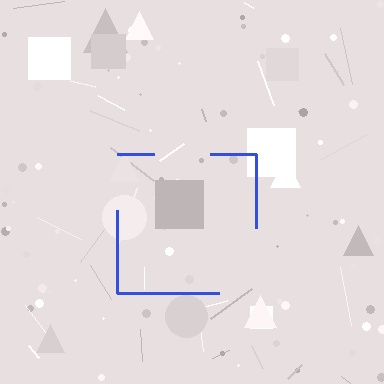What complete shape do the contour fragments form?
The contour fragments form a square.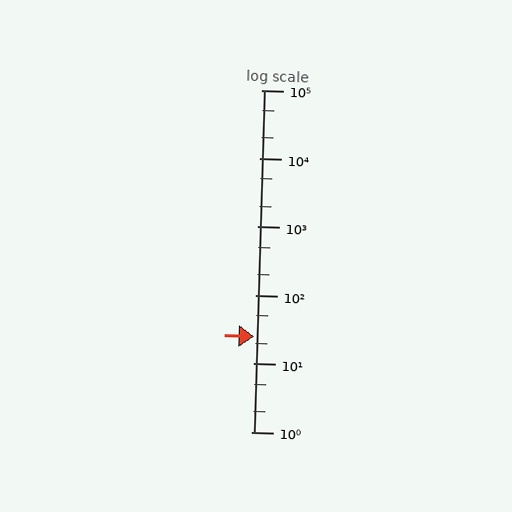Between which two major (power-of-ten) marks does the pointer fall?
The pointer is between 10 and 100.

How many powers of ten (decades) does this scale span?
The scale spans 5 decades, from 1 to 100000.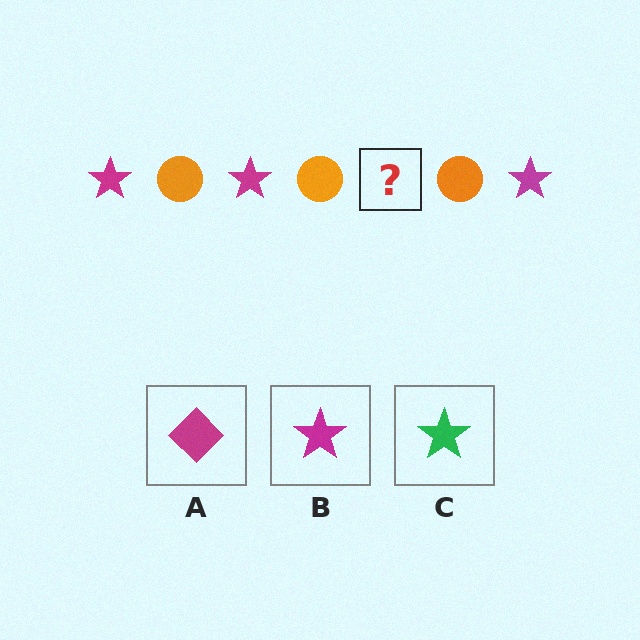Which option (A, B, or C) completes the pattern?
B.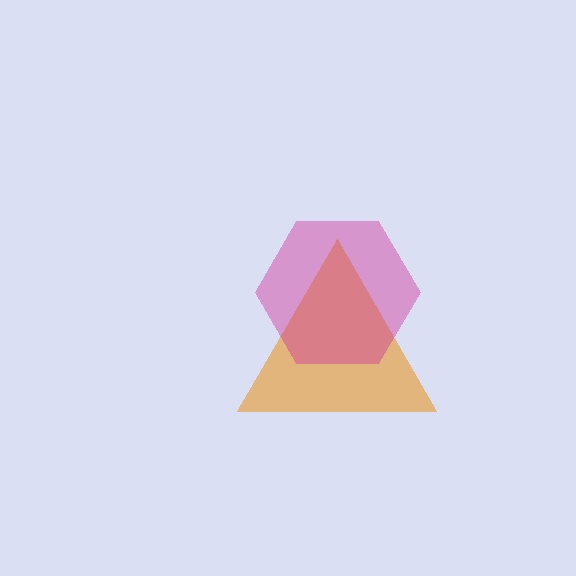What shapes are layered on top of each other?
The layered shapes are: an orange triangle, a magenta hexagon.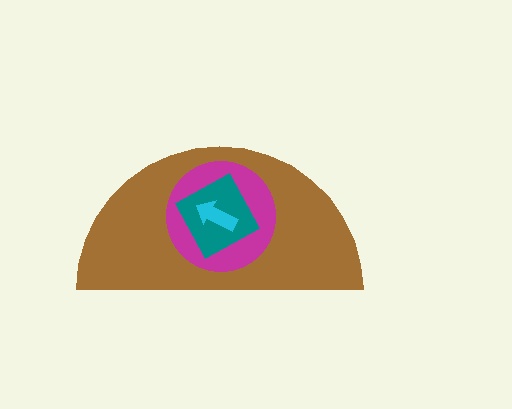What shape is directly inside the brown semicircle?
The magenta circle.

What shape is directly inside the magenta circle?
The teal square.